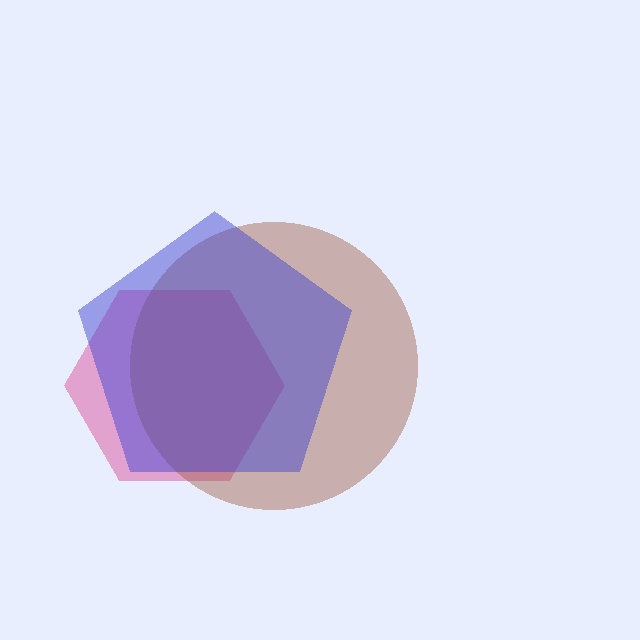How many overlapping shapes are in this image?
There are 3 overlapping shapes in the image.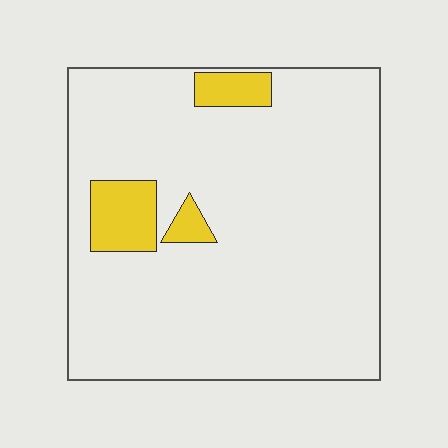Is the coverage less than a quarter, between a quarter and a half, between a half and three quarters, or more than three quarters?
Less than a quarter.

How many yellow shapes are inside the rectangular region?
3.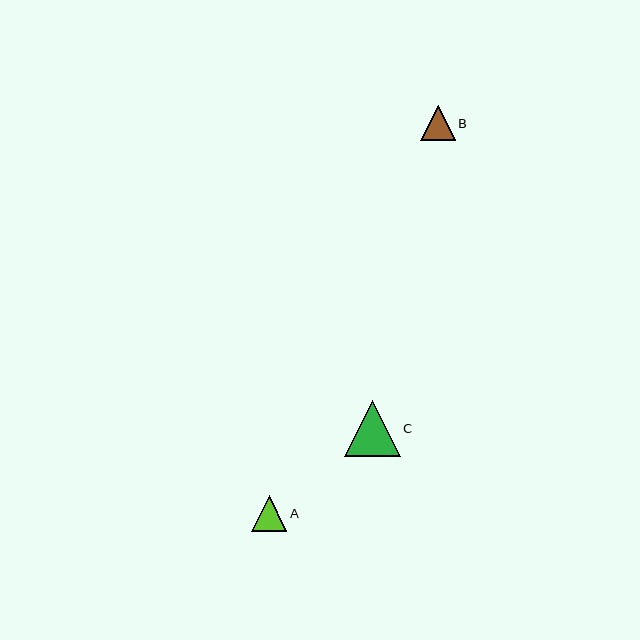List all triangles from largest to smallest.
From largest to smallest: C, A, B.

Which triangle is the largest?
Triangle C is the largest with a size of approximately 56 pixels.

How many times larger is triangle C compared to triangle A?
Triangle C is approximately 1.6 times the size of triangle A.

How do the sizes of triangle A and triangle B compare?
Triangle A and triangle B are approximately the same size.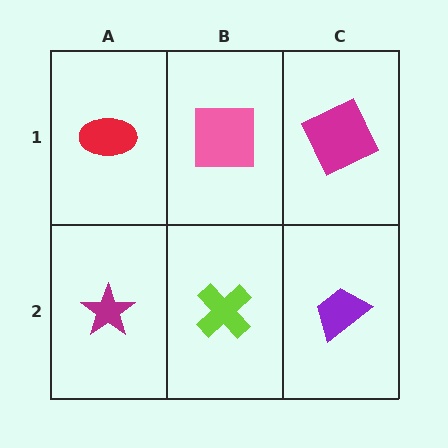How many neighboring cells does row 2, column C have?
2.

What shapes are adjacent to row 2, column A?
A red ellipse (row 1, column A), a lime cross (row 2, column B).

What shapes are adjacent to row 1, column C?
A purple trapezoid (row 2, column C), a pink square (row 1, column B).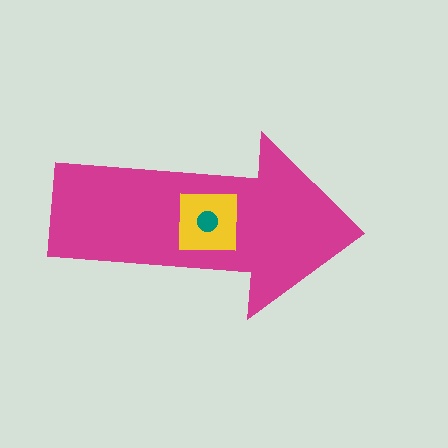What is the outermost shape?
The magenta arrow.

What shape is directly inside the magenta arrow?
The yellow square.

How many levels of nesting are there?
3.